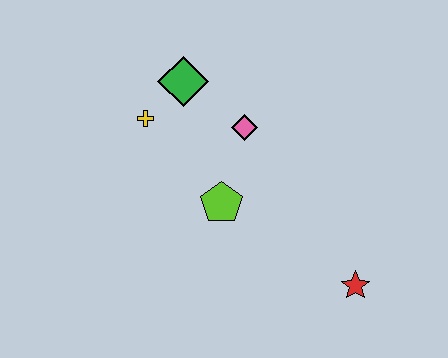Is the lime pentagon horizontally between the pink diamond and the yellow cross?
Yes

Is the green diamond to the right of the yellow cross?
Yes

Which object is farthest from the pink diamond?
The red star is farthest from the pink diamond.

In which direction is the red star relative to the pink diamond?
The red star is below the pink diamond.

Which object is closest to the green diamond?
The yellow cross is closest to the green diamond.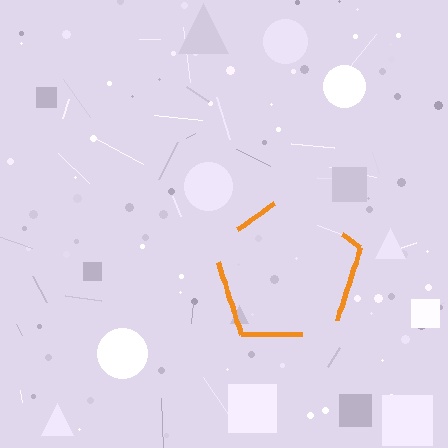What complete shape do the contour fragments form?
The contour fragments form a pentagon.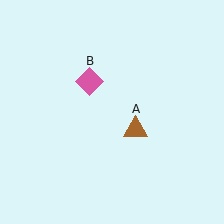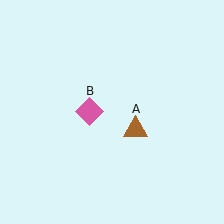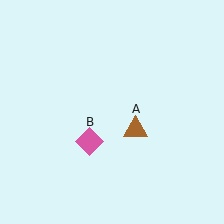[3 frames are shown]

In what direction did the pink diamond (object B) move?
The pink diamond (object B) moved down.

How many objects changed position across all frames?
1 object changed position: pink diamond (object B).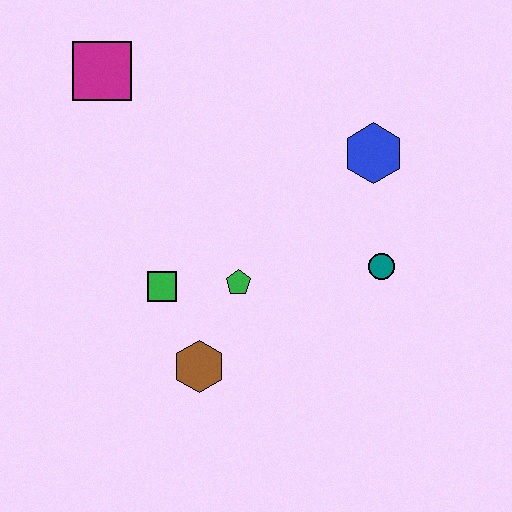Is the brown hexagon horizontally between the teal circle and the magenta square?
Yes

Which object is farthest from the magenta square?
The teal circle is farthest from the magenta square.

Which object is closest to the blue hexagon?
The teal circle is closest to the blue hexagon.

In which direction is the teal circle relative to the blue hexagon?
The teal circle is below the blue hexagon.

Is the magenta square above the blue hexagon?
Yes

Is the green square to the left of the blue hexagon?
Yes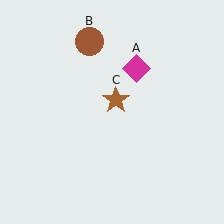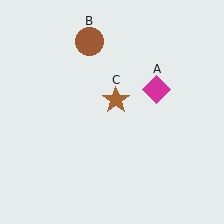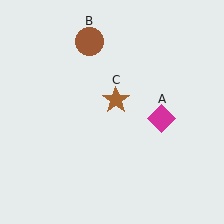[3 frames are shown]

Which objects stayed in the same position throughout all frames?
Brown circle (object B) and brown star (object C) remained stationary.